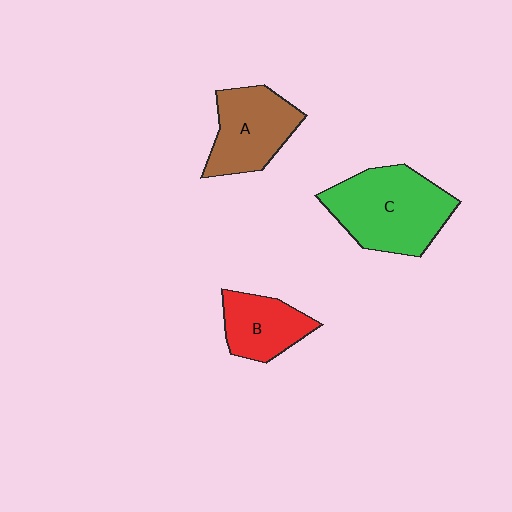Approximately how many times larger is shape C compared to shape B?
Approximately 1.8 times.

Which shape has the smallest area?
Shape B (red).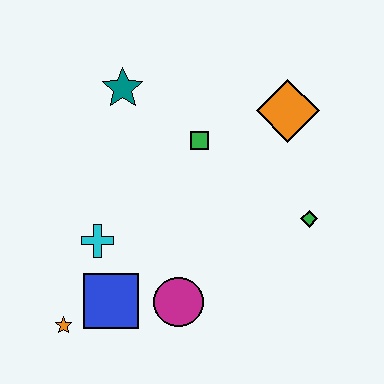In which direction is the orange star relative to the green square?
The orange star is below the green square.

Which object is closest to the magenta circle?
The blue square is closest to the magenta circle.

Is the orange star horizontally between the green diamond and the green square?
No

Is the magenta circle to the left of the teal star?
No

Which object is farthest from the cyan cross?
The orange diamond is farthest from the cyan cross.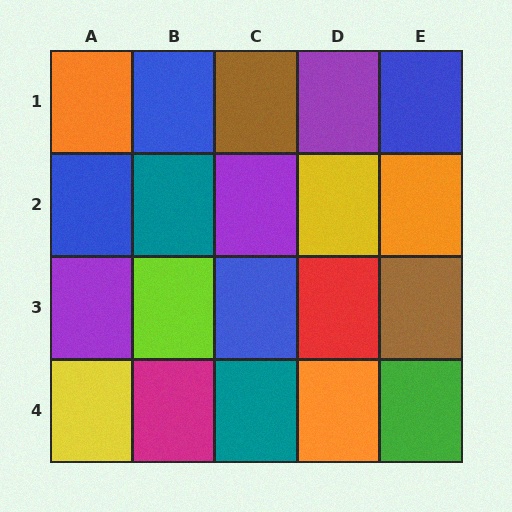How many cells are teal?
2 cells are teal.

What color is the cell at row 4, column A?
Yellow.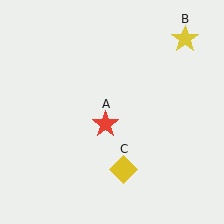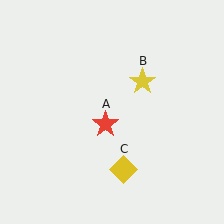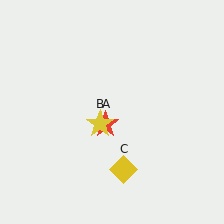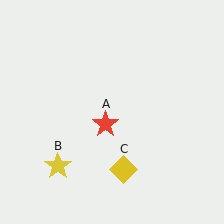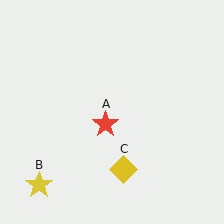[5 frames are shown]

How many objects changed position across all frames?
1 object changed position: yellow star (object B).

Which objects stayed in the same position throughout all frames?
Red star (object A) and yellow diamond (object C) remained stationary.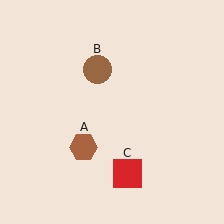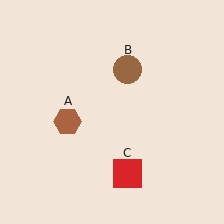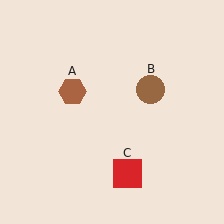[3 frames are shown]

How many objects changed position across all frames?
2 objects changed position: brown hexagon (object A), brown circle (object B).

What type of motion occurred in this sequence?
The brown hexagon (object A), brown circle (object B) rotated clockwise around the center of the scene.